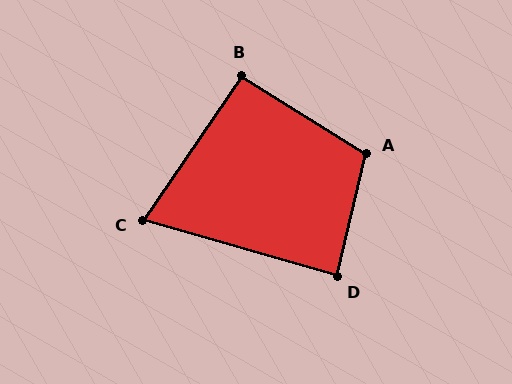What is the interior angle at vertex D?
Approximately 87 degrees (approximately right).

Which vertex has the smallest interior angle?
C, at approximately 72 degrees.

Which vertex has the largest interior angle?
A, at approximately 108 degrees.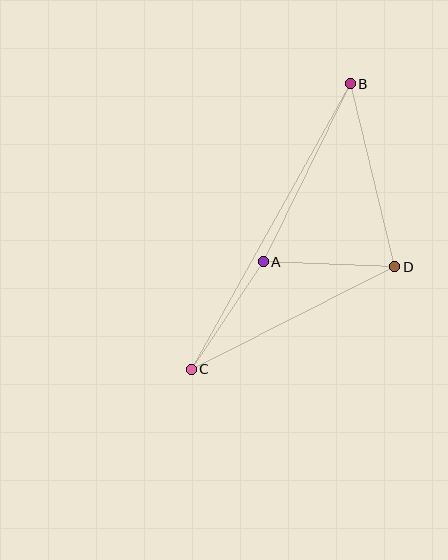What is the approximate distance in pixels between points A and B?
The distance between A and B is approximately 198 pixels.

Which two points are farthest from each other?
Points B and C are farthest from each other.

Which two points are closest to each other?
Points A and C are closest to each other.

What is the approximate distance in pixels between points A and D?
The distance between A and D is approximately 132 pixels.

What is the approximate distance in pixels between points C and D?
The distance between C and D is approximately 228 pixels.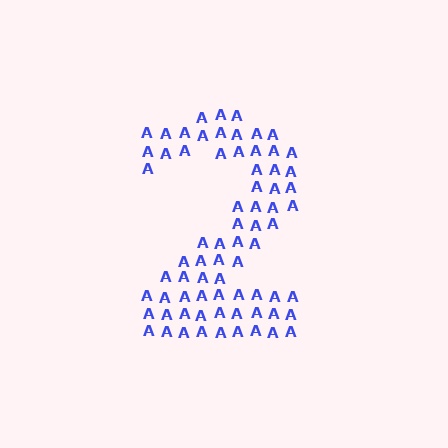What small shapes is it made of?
It is made of small letter A's.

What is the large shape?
The large shape is the digit 2.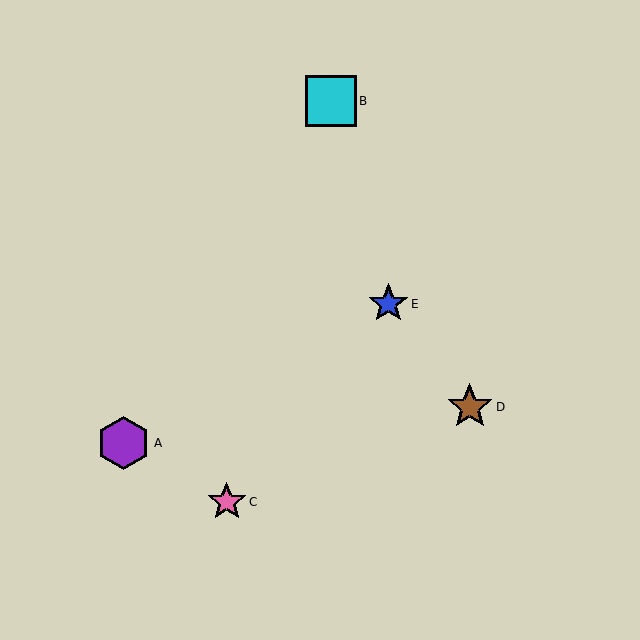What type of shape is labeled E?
Shape E is a blue star.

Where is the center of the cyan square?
The center of the cyan square is at (331, 101).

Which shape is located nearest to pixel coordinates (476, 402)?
The brown star (labeled D) at (470, 407) is nearest to that location.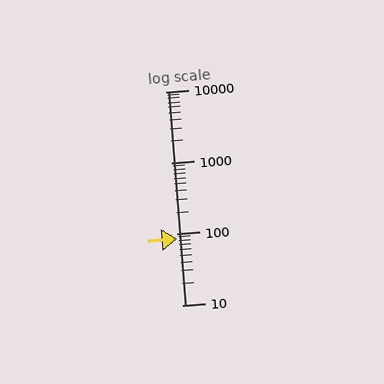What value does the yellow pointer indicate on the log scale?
The pointer indicates approximately 86.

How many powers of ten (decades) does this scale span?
The scale spans 3 decades, from 10 to 10000.